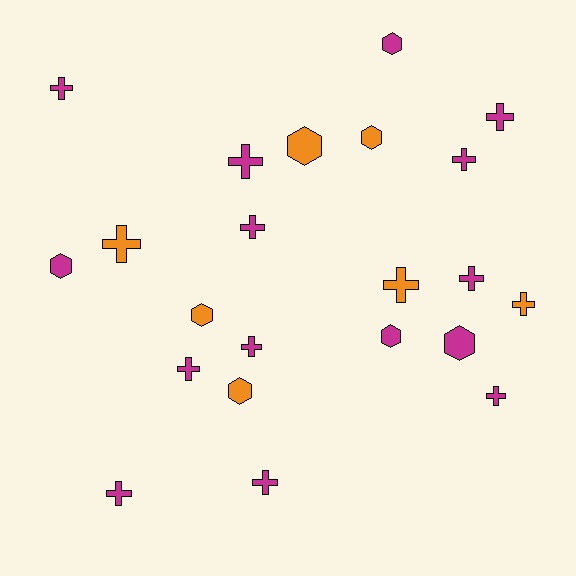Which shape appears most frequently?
Cross, with 14 objects.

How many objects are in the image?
There are 22 objects.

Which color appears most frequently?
Magenta, with 15 objects.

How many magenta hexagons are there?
There are 4 magenta hexagons.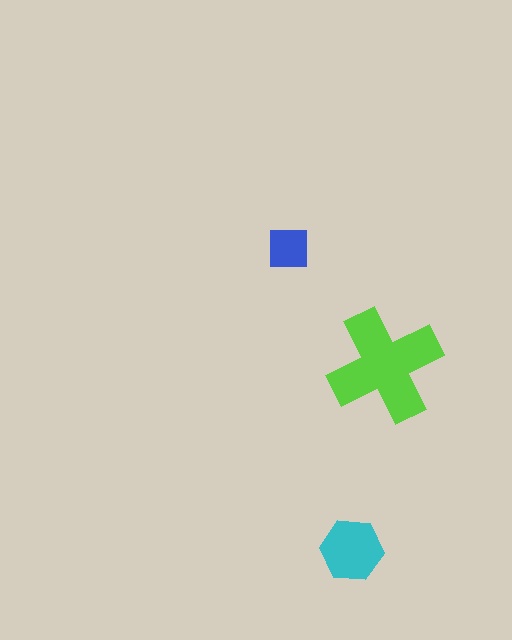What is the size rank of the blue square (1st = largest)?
3rd.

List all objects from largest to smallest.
The lime cross, the cyan hexagon, the blue square.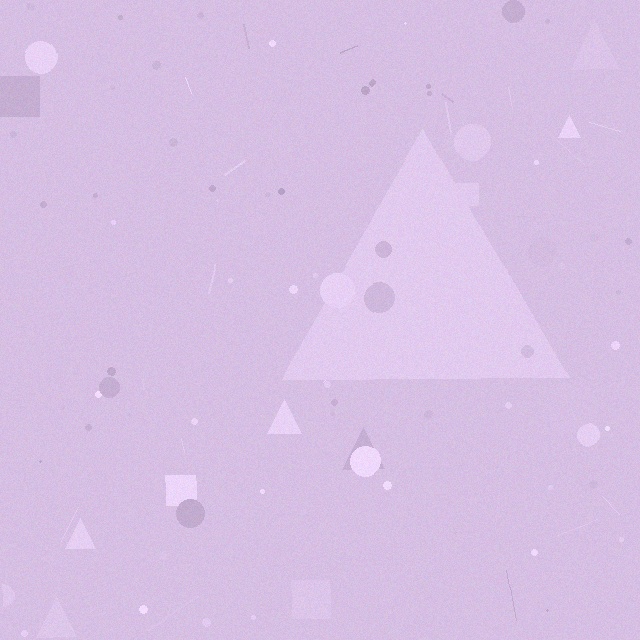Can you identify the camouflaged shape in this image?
The camouflaged shape is a triangle.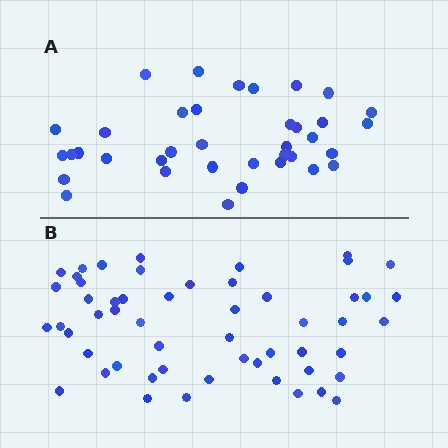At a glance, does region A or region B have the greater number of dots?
Region B (the bottom region) has more dots.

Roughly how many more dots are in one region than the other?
Region B has approximately 15 more dots than region A.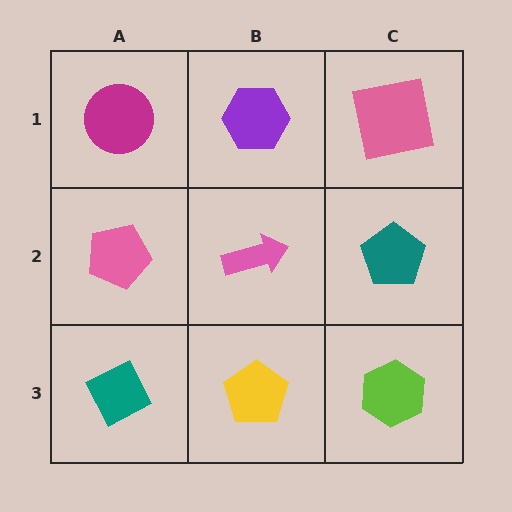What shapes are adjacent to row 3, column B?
A pink arrow (row 2, column B), a teal diamond (row 3, column A), a lime hexagon (row 3, column C).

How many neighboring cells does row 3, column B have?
3.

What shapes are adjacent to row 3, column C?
A teal pentagon (row 2, column C), a yellow pentagon (row 3, column B).